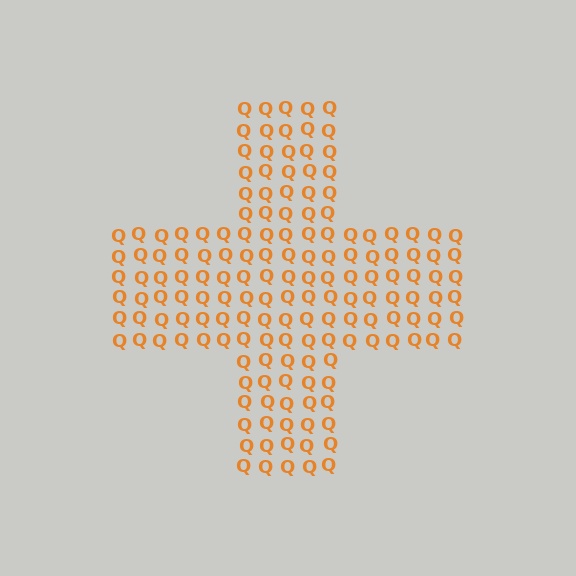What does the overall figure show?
The overall figure shows a cross.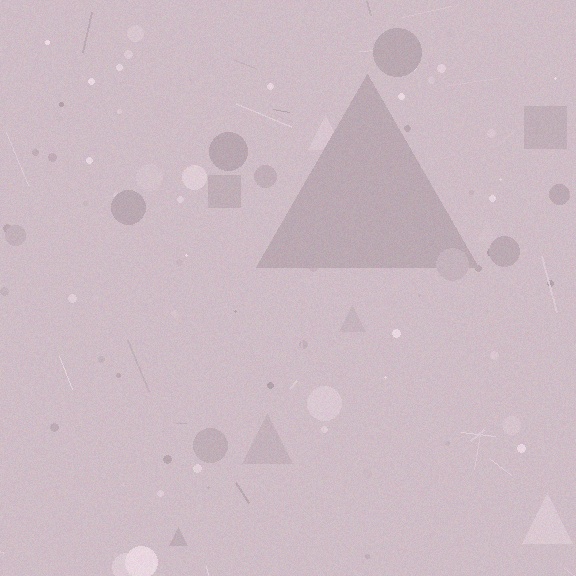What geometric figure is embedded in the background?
A triangle is embedded in the background.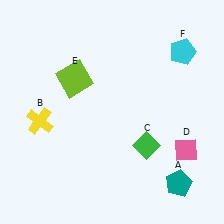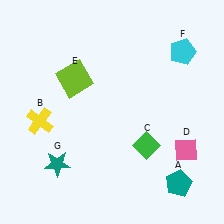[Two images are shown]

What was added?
A teal star (G) was added in Image 2.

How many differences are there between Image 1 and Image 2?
There is 1 difference between the two images.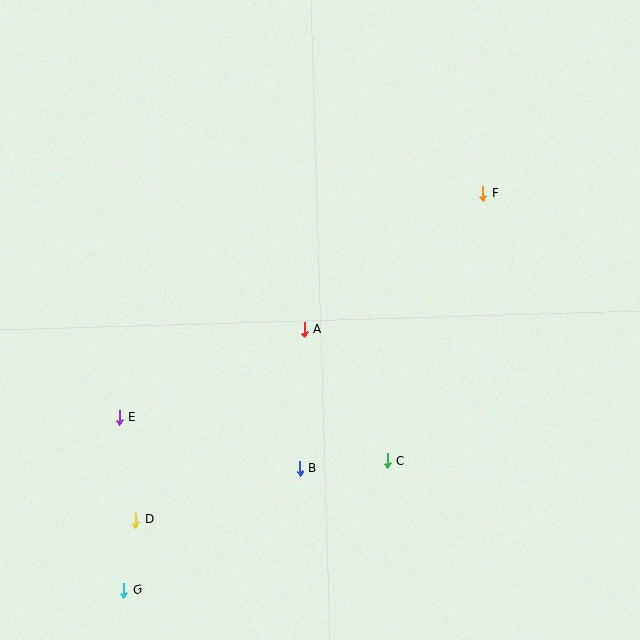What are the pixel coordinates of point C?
Point C is at (388, 461).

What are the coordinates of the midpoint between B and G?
The midpoint between B and G is at (212, 530).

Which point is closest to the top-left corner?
Point E is closest to the top-left corner.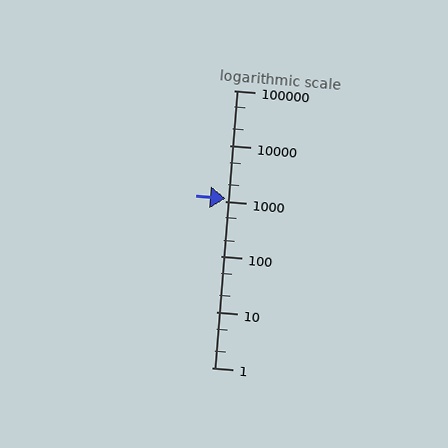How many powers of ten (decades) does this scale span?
The scale spans 5 decades, from 1 to 100000.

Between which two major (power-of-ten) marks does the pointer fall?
The pointer is between 1000 and 10000.